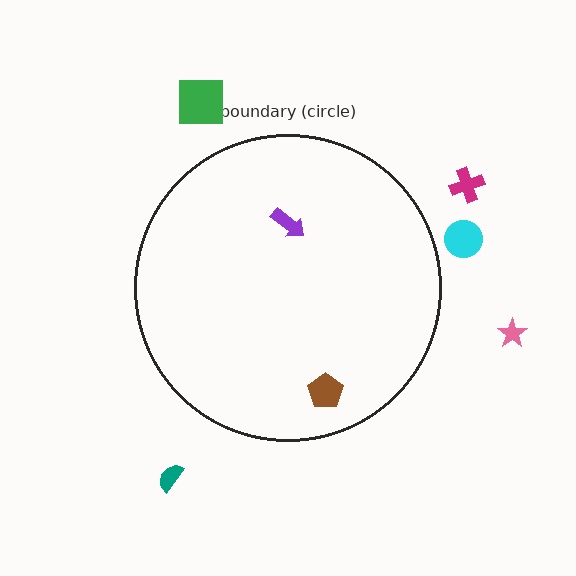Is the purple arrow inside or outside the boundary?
Inside.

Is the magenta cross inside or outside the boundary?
Outside.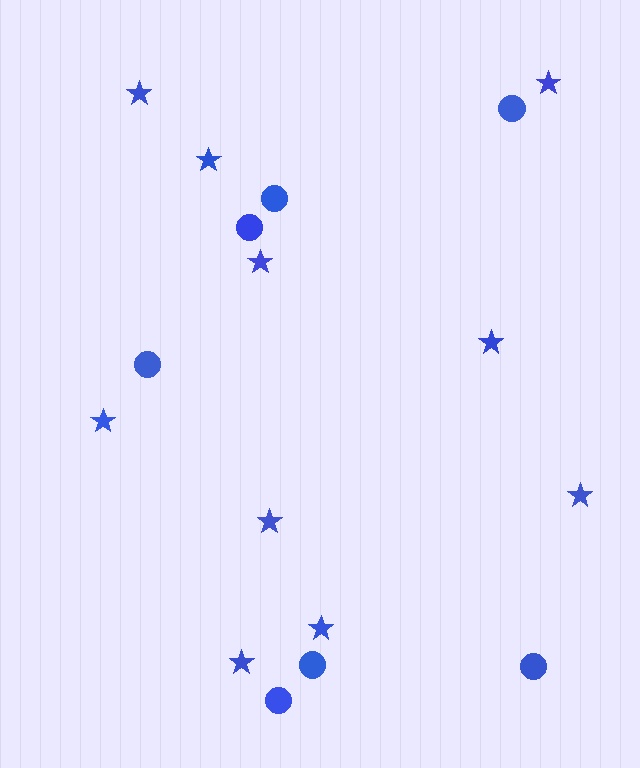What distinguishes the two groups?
There are 2 groups: one group of circles (7) and one group of stars (10).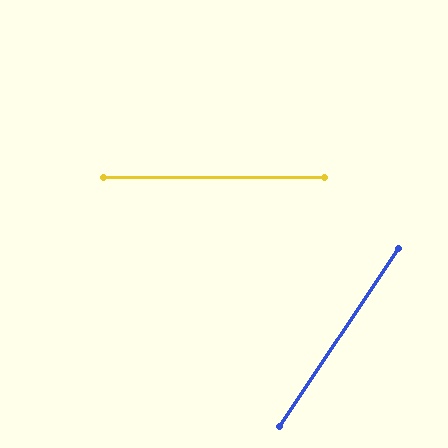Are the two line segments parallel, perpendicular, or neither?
Neither parallel nor perpendicular — they differ by about 56°.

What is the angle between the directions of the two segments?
Approximately 56 degrees.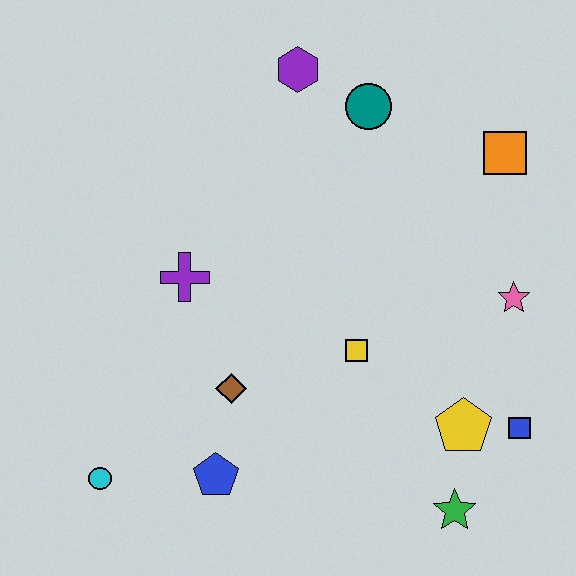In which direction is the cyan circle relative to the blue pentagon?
The cyan circle is to the left of the blue pentagon.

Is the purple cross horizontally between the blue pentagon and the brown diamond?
No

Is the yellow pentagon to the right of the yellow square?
Yes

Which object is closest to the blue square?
The yellow pentagon is closest to the blue square.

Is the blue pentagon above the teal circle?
No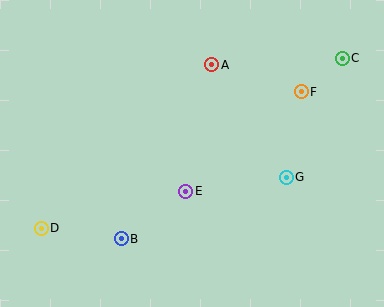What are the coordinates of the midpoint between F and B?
The midpoint between F and B is at (211, 165).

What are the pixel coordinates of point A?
Point A is at (212, 65).